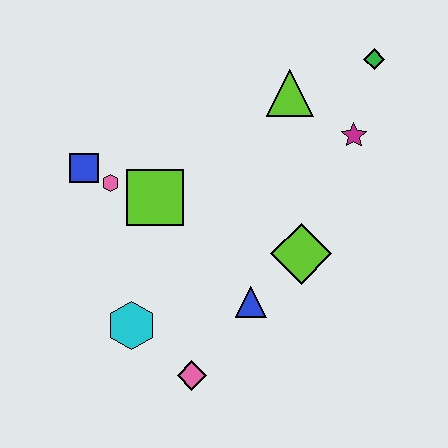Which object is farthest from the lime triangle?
The pink diamond is farthest from the lime triangle.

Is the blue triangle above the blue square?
No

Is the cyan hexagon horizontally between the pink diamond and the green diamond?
No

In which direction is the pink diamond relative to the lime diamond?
The pink diamond is below the lime diamond.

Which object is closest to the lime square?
The pink hexagon is closest to the lime square.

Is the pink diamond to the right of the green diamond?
No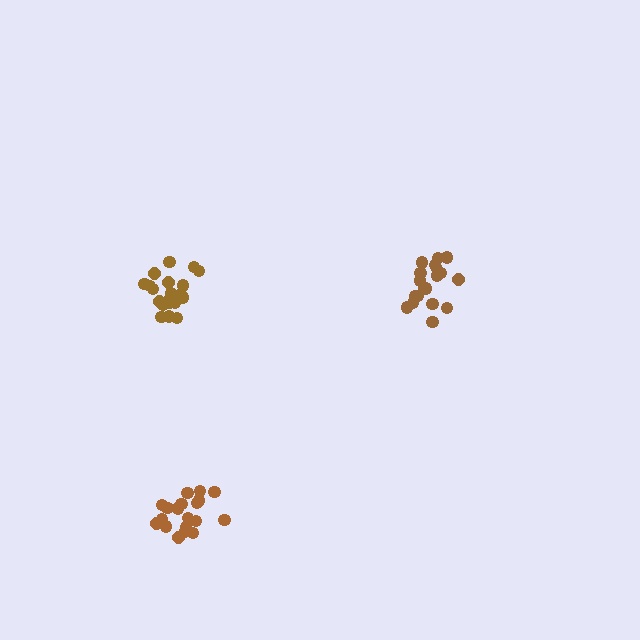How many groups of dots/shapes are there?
There are 3 groups.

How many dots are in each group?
Group 1: 19 dots, Group 2: 21 dots, Group 3: 19 dots (59 total).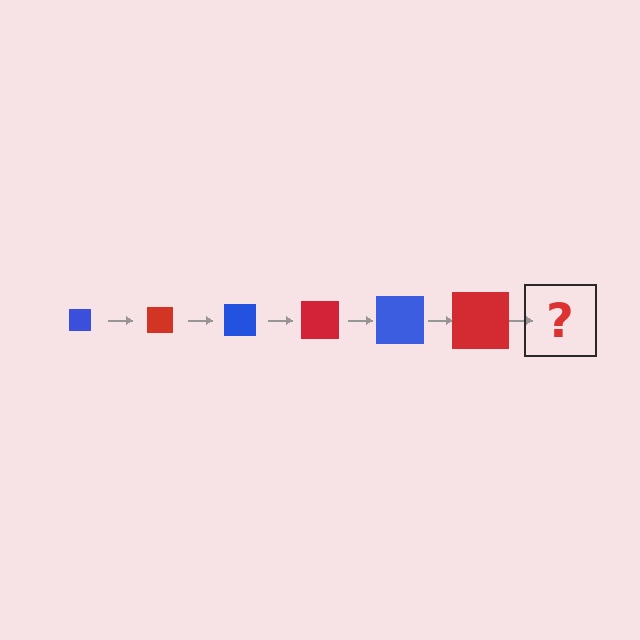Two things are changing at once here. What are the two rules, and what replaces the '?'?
The two rules are that the square grows larger each step and the color cycles through blue and red. The '?' should be a blue square, larger than the previous one.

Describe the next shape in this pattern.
It should be a blue square, larger than the previous one.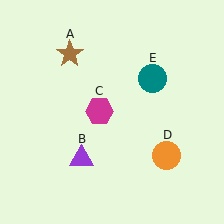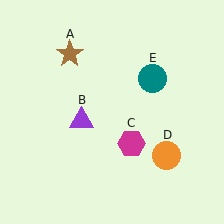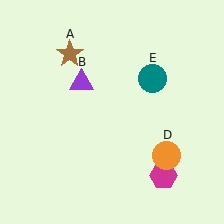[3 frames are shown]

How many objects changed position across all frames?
2 objects changed position: purple triangle (object B), magenta hexagon (object C).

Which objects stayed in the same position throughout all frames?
Brown star (object A) and orange circle (object D) and teal circle (object E) remained stationary.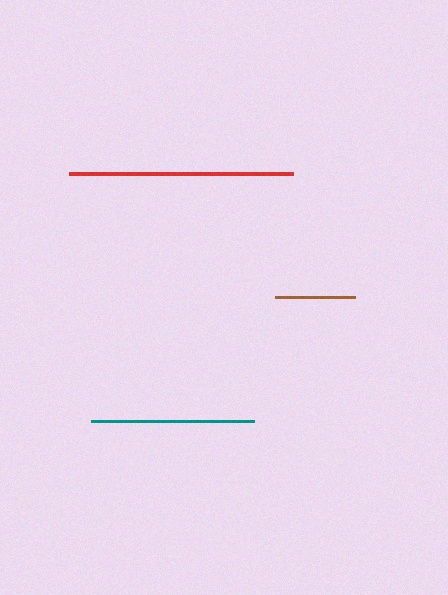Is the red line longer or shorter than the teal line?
The red line is longer than the teal line.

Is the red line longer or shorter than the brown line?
The red line is longer than the brown line.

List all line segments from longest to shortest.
From longest to shortest: red, teal, brown.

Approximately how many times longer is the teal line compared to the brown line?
The teal line is approximately 2.0 times the length of the brown line.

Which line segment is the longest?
The red line is the longest at approximately 224 pixels.